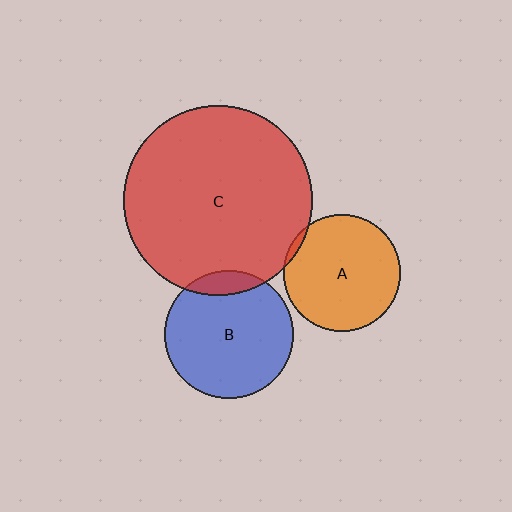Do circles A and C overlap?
Yes.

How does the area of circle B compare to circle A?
Approximately 1.2 times.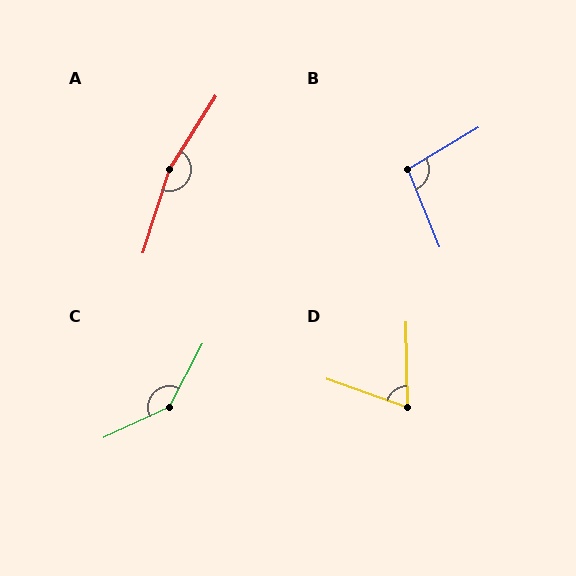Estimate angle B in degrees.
Approximately 99 degrees.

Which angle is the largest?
A, at approximately 166 degrees.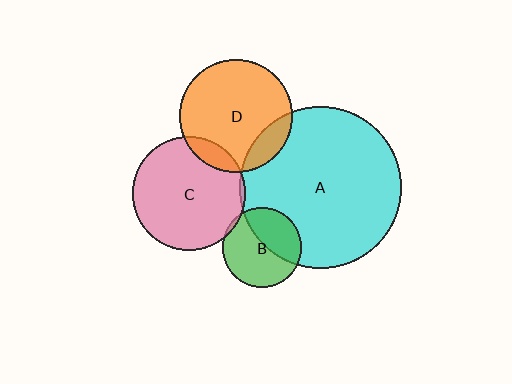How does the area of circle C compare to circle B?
Approximately 2.0 times.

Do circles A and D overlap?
Yes.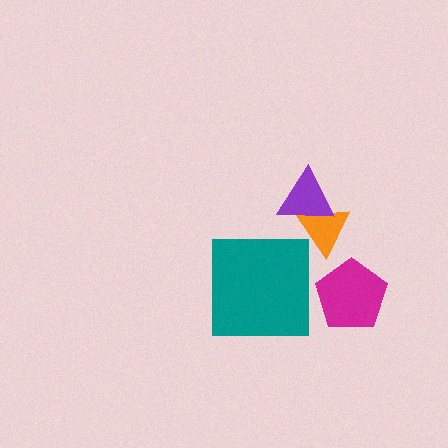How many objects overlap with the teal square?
0 objects overlap with the teal square.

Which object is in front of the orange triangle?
The purple triangle is in front of the orange triangle.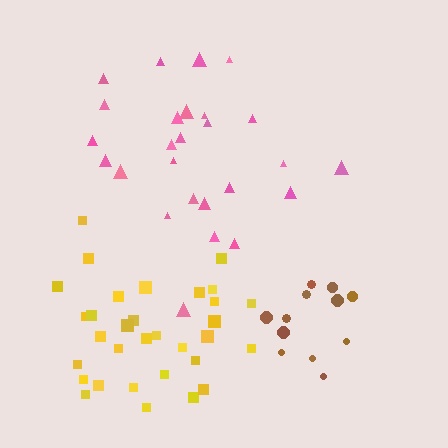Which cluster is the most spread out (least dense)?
Pink.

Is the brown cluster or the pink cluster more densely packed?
Brown.